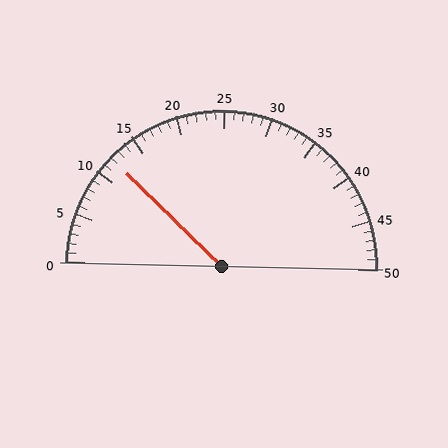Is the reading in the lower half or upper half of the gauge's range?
The reading is in the lower half of the range (0 to 50).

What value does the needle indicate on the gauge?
The needle indicates approximately 12.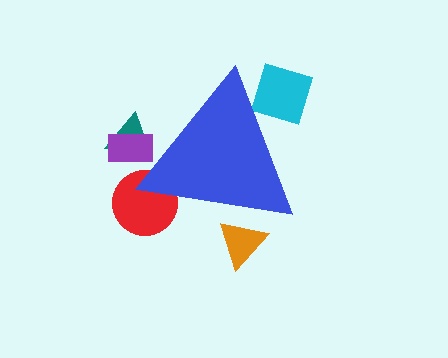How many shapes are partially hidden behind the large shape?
5 shapes are partially hidden.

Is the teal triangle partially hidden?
Yes, the teal triangle is partially hidden behind the blue triangle.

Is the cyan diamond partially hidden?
Yes, the cyan diamond is partially hidden behind the blue triangle.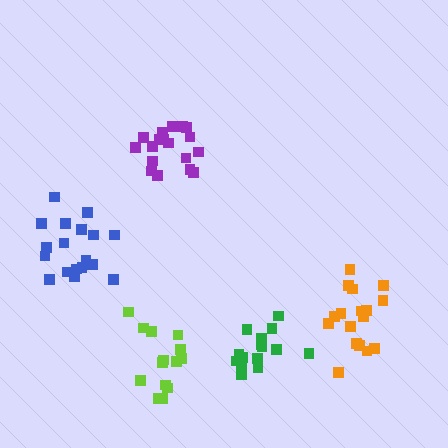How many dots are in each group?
Group 1: 15 dots, Group 2: 17 dots, Group 3: 18 dots, Group 4: 14 dots, Group 5: 18 dots (82 total).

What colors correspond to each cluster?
The clusters are colored: green, orange, blue, lime, purple.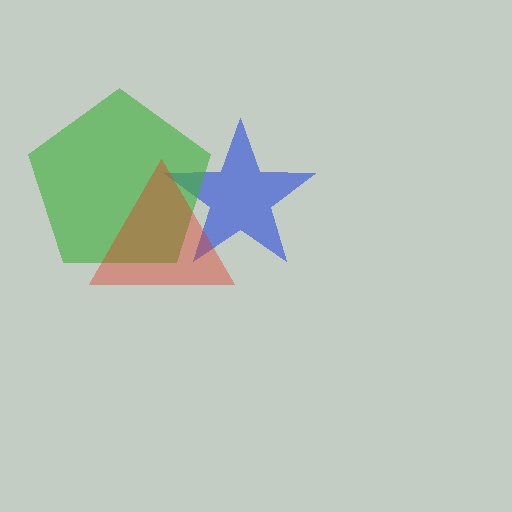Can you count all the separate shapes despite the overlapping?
Yes, there are 3 separate shapes.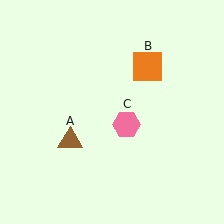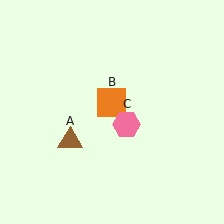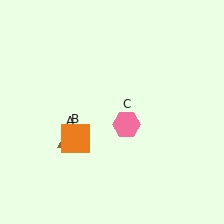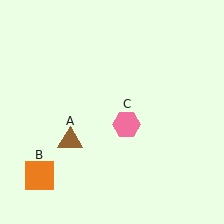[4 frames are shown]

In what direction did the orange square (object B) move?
The orange square (object B) moved down and to the left.